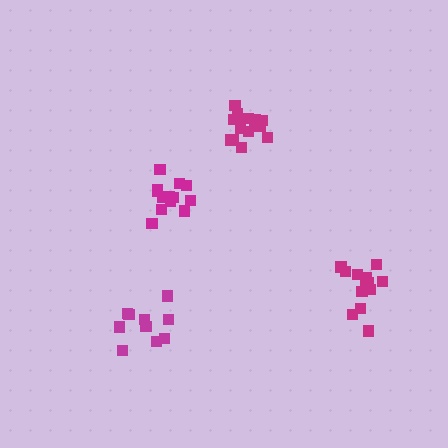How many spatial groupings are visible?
There are 4 spatial groupings.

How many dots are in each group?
Group 1: 13 dots, Group 2: 10 dots, Group 3: 13 dots, Group 4: 15 dots (51 total).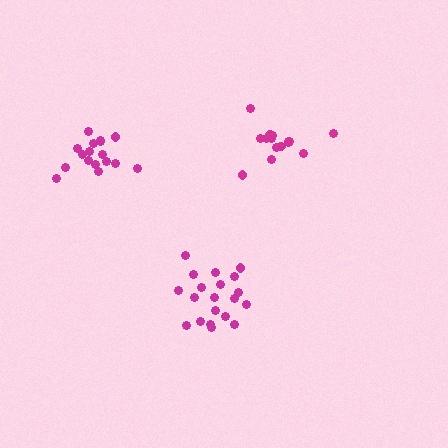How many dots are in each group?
Group 1: 15 dots, Group 2: 17 dots, Group 3: 20 dots (52 total).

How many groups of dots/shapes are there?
There are 3 groups.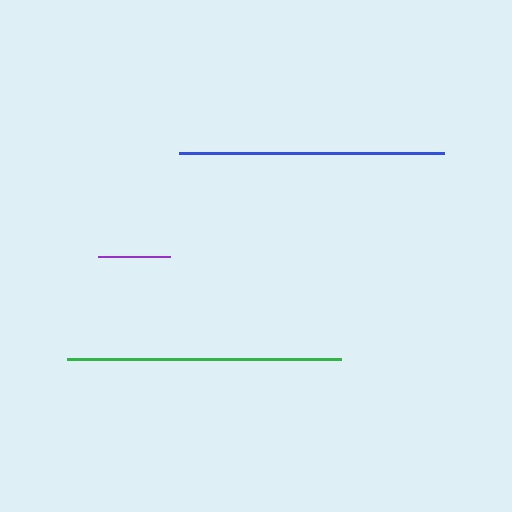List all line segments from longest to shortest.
From longest to shortest: green, blue, purple.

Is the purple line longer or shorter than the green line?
The green line is longer than the purple line.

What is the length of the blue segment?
The blue segment is approximately 264 pixels long.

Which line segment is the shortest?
The purple line is the shortest at approximately 72 pixels.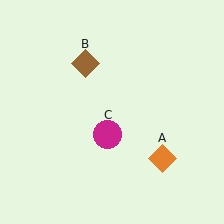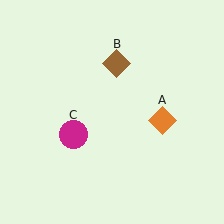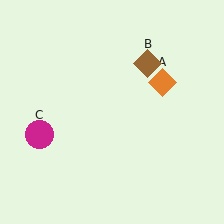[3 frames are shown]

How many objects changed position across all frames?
3 objects changed position: orange diamond (object A), brown diamond (object B), magenta circle (object C).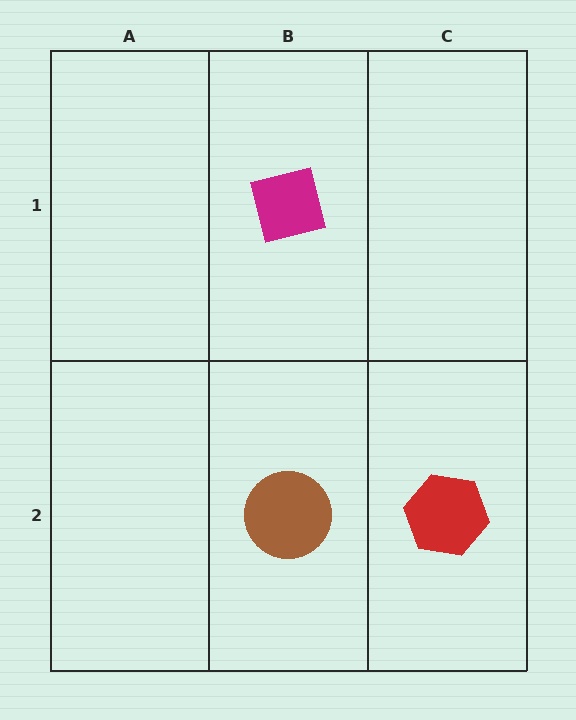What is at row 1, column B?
A magenta square.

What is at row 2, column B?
A brown circle.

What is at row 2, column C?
A red hexagon.